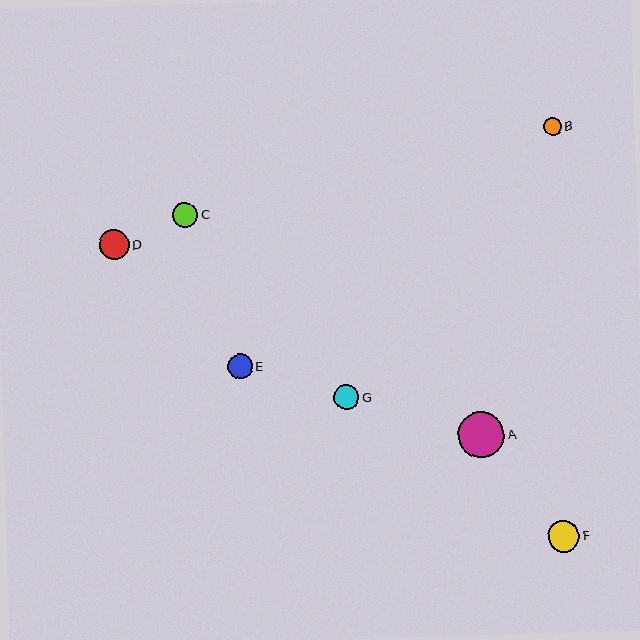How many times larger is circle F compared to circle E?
Circle F is approximately 1.3 times the size of circle E.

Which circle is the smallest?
Circle B is the smallest with a size of approximately 18 pixels.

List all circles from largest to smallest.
From largest to smallest: A, F, D, E, G, C, B.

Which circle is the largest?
Circle A is the largest with a size of approximately 46 pixels.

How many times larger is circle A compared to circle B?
Circle A is approximately 2.6 times the size of circle B.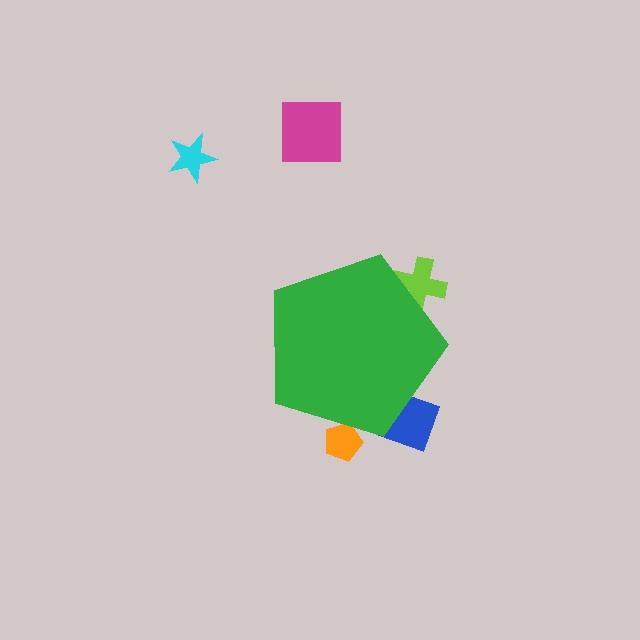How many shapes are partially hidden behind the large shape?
3 shapes are partially hidden.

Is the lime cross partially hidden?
Yes, the lime cross is partially hidden behind the green pentagon.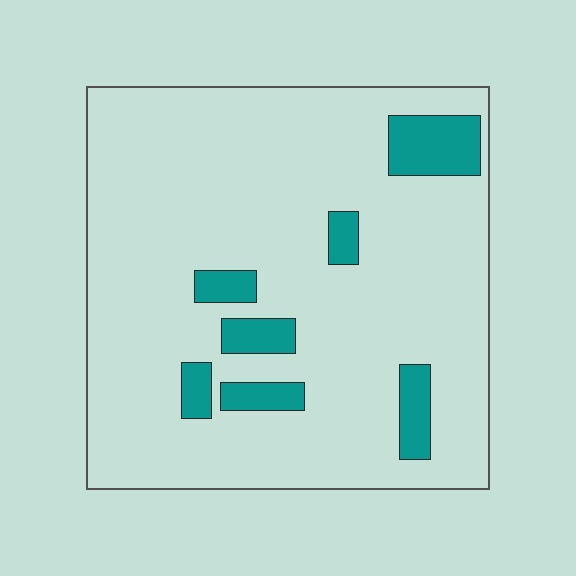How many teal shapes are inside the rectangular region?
7.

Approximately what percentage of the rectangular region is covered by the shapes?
Approximately 10%.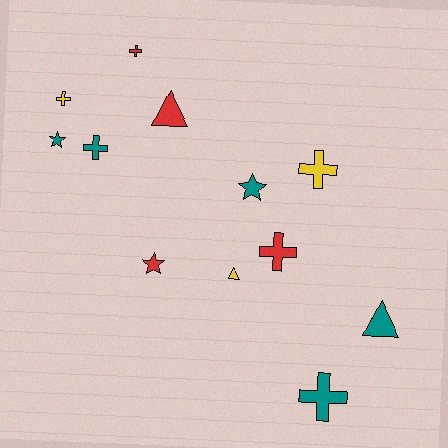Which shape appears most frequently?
Cross, with 6 objects.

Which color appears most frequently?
Teal, with 5 objects.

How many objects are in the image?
There are 12 objects.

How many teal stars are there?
There are 2 teal stars.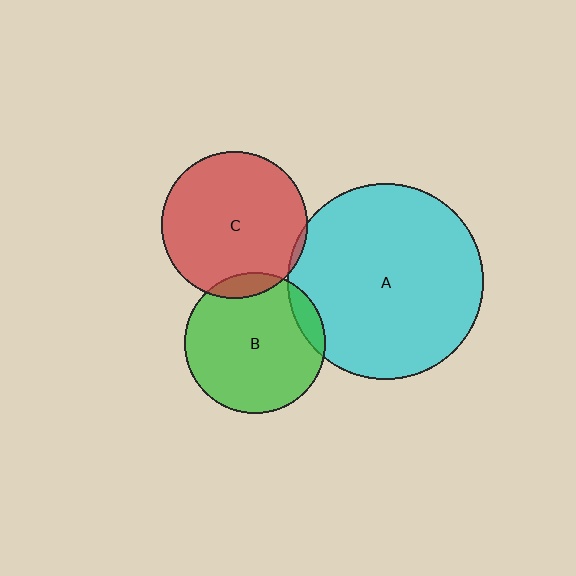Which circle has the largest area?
Circle A (cyan).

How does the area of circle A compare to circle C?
Approximately 1.8 times.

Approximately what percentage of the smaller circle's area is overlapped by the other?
Approximately 10%.